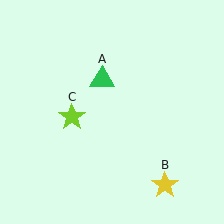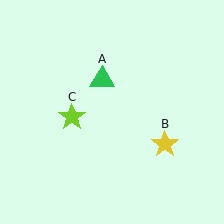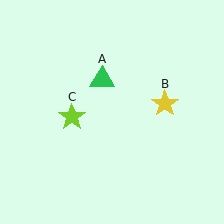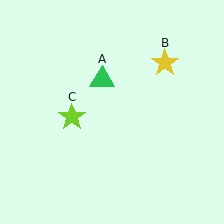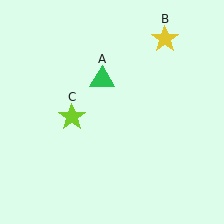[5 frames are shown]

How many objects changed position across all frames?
1 object changed position: yellow star (object B).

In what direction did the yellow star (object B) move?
The yellow star (object B) moved up.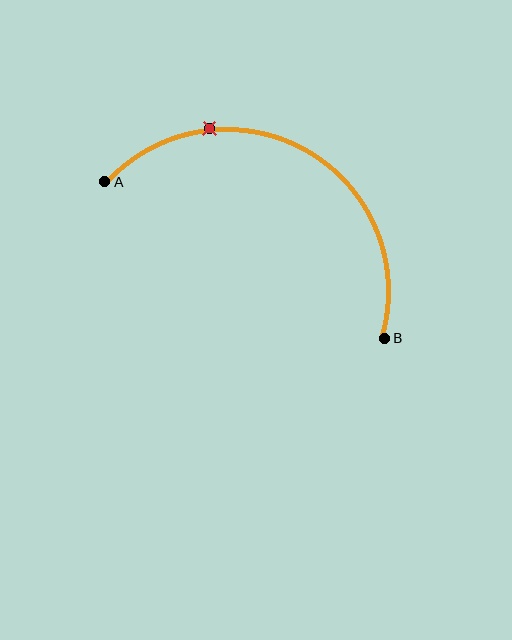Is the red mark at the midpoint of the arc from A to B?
No. The red mark lies on the arc but is closer to endpoint A. The arc midpoint would be at the point on the curve equidistant along the arc from both A and B.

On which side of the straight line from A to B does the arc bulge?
The arc bulges above the straight line connecting A and B.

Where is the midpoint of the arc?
The arc midpoint is the point on the curve farthest from the straight line joining A and B. It sits above that line.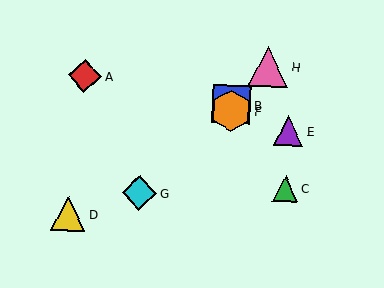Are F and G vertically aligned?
No, F is at x≈231 and G is at x≈139.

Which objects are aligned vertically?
Objects B, F are aligned vertically.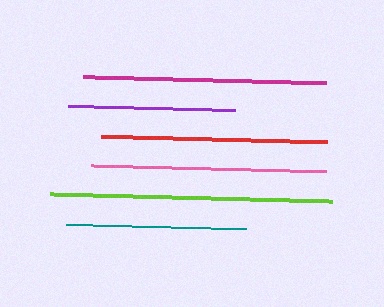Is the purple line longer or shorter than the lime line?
The lime line is longer than the purple line.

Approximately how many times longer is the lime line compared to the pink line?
The lime line is approximately 1.2 times the length of the pink line.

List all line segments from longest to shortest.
From longest to shortest: lime, magenta, pink, red, teal, purple.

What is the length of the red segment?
The red segment is approximately 226 pixels long.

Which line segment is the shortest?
The purple line is the shortest at approximately 166 pixels.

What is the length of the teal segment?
The teal segment is approximately 180 pixels long.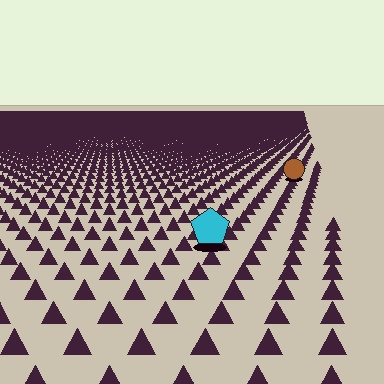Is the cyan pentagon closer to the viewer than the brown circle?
Yes. The cyan pentagon is closer — you can tell from the texture gradient: the ground texture is coarser near it.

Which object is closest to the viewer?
The cyan pentagon is closest. The texture marks near it are larger and more spread out.